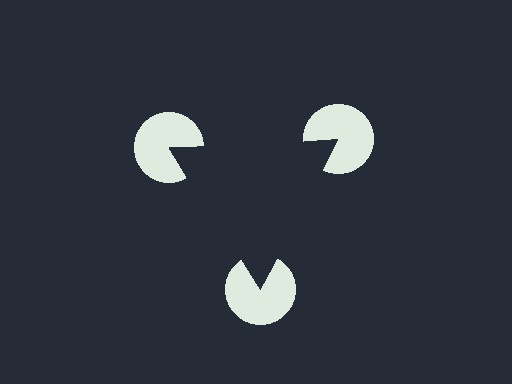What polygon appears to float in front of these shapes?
An illusory triangle — its edges are inferred from the aligned wedge cuts in the pac-man discs, not physically drawn.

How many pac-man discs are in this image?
There are 3 — one at each vertex of the illusory triangle.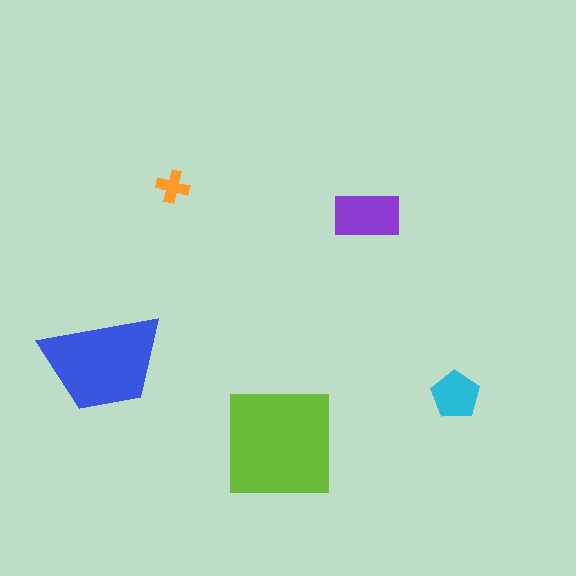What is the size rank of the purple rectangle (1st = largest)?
3rd.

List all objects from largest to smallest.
The lime square, the blue trapezoid, the purple rectangle, the cyan pentagon, the orange cross.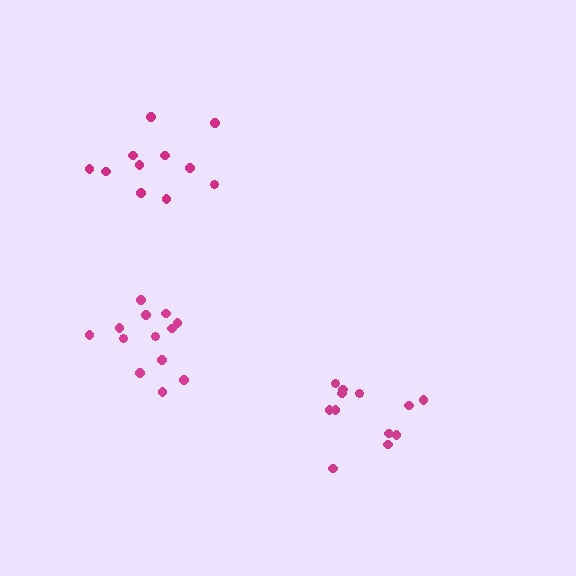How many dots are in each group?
Group 1: 13 dots, Group 2: 11 dots, Group 3: 12 dots (36 total).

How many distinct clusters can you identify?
There are 3 distinct clusters.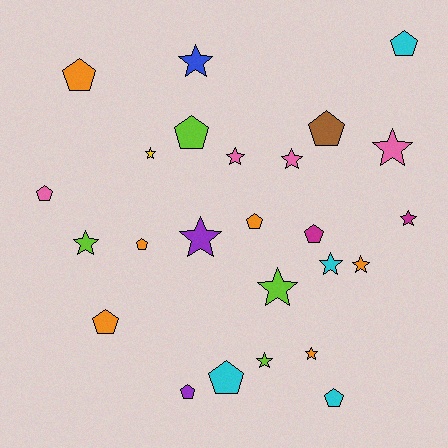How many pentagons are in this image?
There are 12 pentagons.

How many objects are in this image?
There are 25 objects.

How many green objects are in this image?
There are no green objects.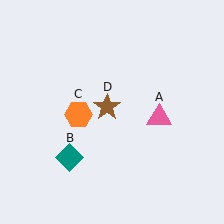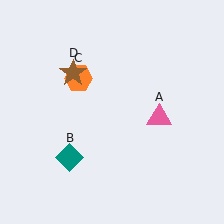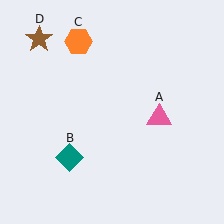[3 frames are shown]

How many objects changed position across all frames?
2 objects changed position: orange hexagon (object C), brown star (object D).